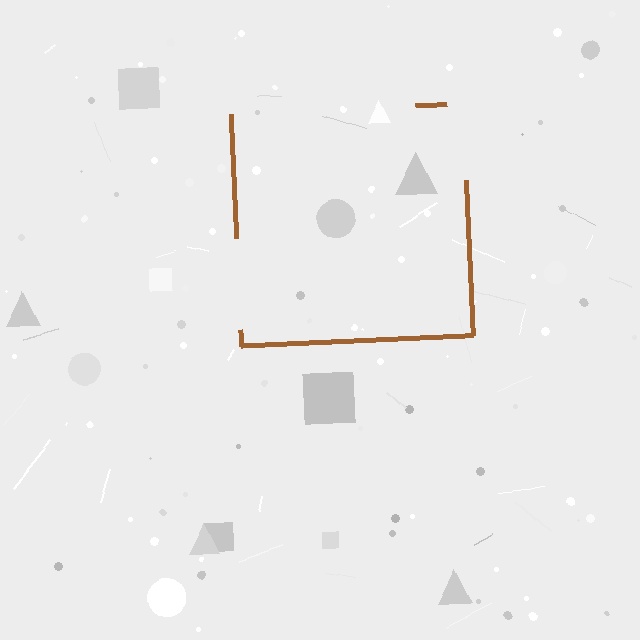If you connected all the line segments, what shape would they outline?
They would outline a square.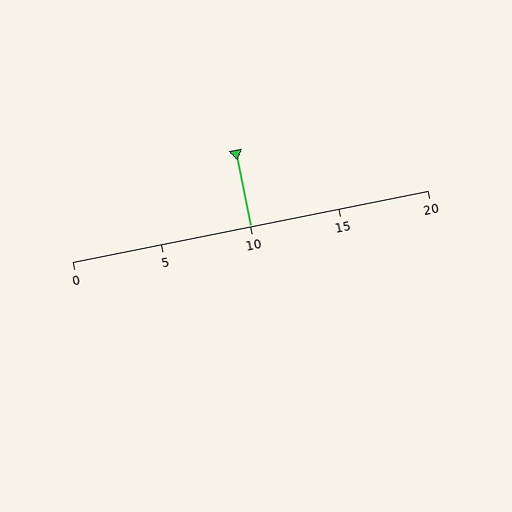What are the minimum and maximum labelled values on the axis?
The axis runs from 0 to 20.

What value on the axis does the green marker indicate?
The marker indicates approximately 10.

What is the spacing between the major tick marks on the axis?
The major ticks are spaced 5 apart.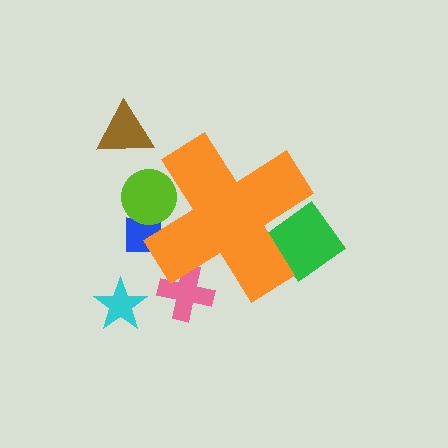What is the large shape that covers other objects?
An orange cross.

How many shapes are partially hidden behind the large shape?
4 shapes are partially hidden.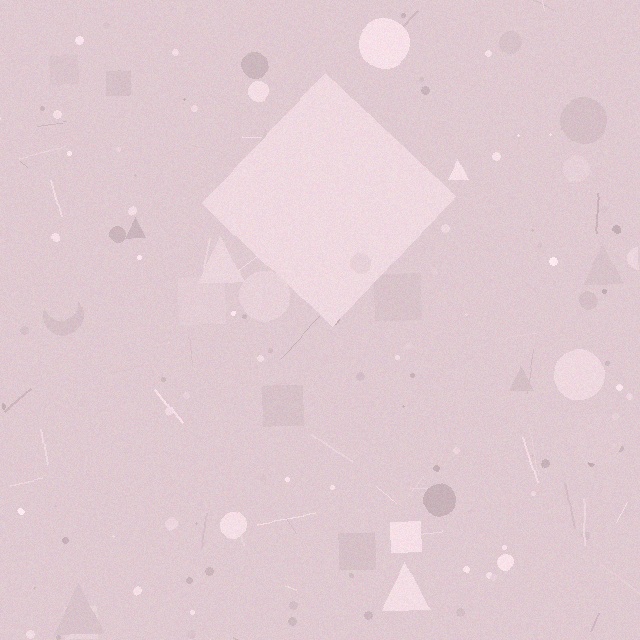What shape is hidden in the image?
A diamond is hidden in the image.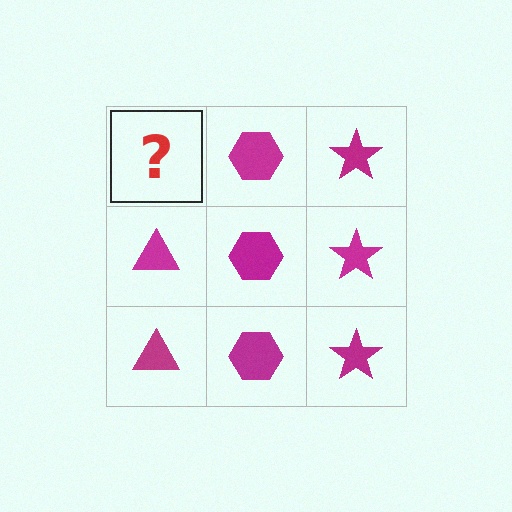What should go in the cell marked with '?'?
The missing cell should contain a magenta triangle.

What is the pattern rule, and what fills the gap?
The rule is that each column has a consistent shape. The gap should be filled with a magenta triangle.